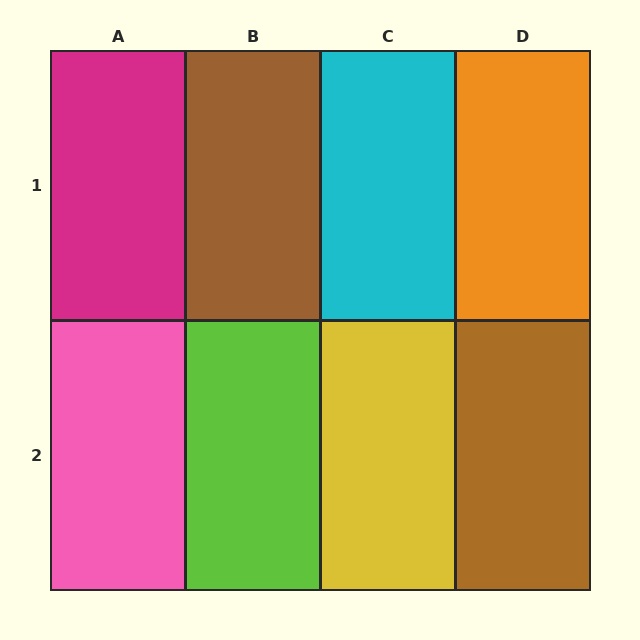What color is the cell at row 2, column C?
Yellow.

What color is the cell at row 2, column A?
Pink.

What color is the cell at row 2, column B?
Lime.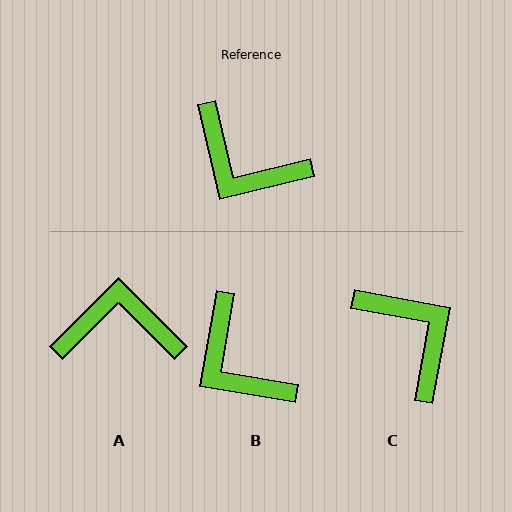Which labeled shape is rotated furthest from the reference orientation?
C, about 156 degrees away.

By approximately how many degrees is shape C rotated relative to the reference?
Approximately 156 degrees counter-clockwise.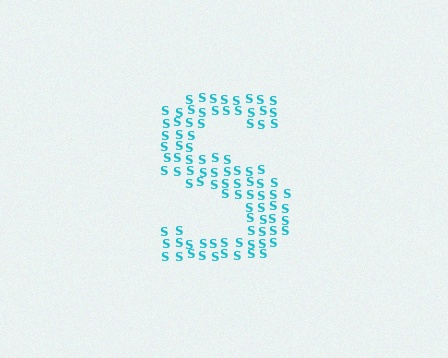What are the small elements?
The small elements are letter S's.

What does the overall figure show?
The overall figure shows the letter S.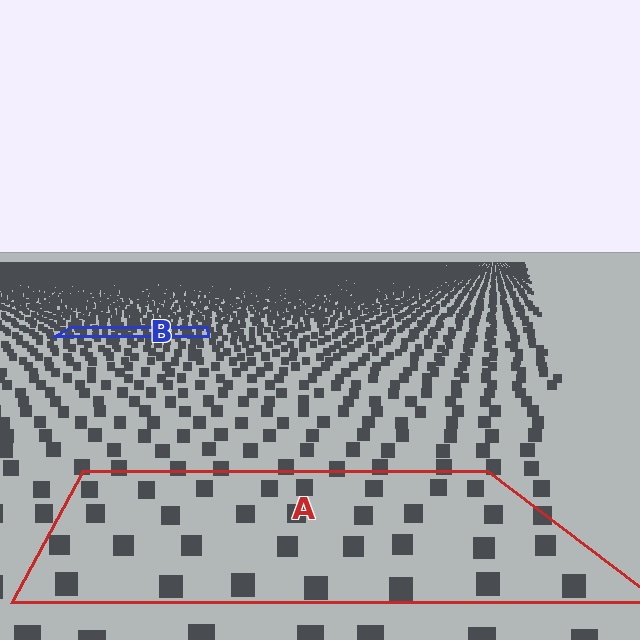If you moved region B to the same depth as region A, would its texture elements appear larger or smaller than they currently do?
They would appear larger. At a closer depth, the same texture elements are projected at a bigger on-screen size.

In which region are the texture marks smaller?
The texture marks are smaller in region B, because it is farther away.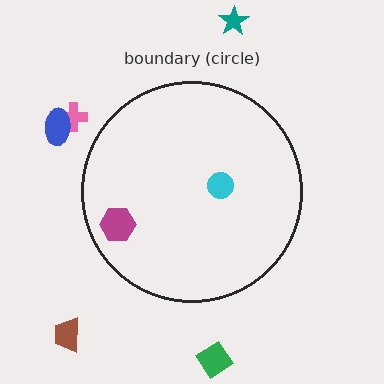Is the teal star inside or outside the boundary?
Outside.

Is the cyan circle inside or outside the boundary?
Inside.